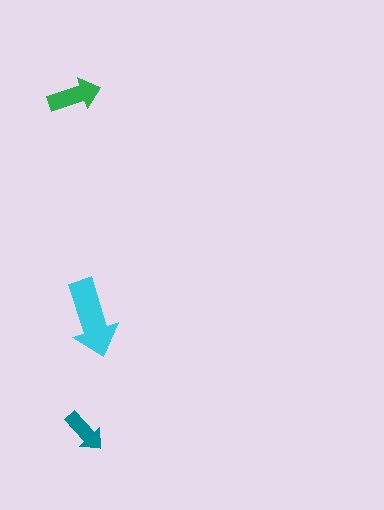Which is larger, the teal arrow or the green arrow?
The green one.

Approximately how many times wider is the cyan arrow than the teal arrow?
About 1.5 times wider.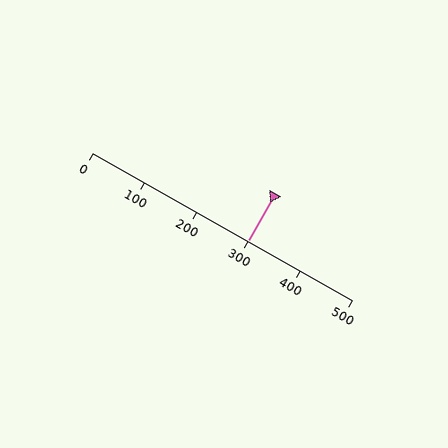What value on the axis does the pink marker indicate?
The marker indicates approximately 300.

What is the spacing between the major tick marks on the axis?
The major ticks are spaced 100 apart.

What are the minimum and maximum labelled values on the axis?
The axis runs from 0 to 500.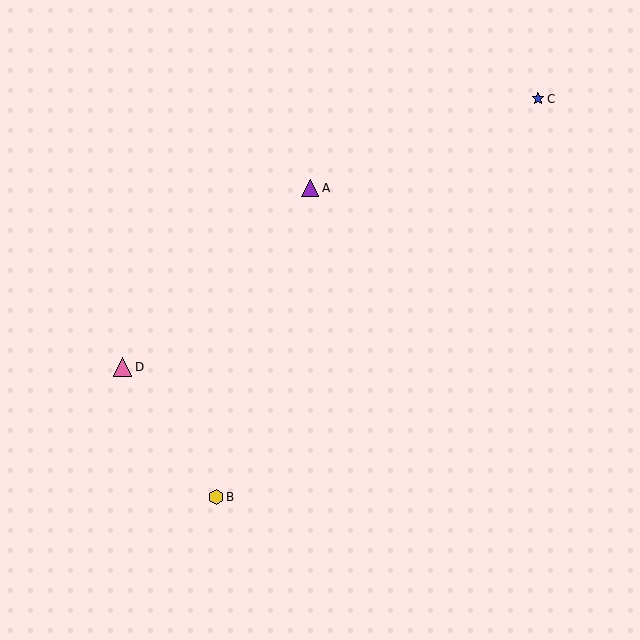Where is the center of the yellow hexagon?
The center of the yellow hexagon is at (216, 497).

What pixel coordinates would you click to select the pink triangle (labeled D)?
Click at (123, 367) to select the pink triangle D.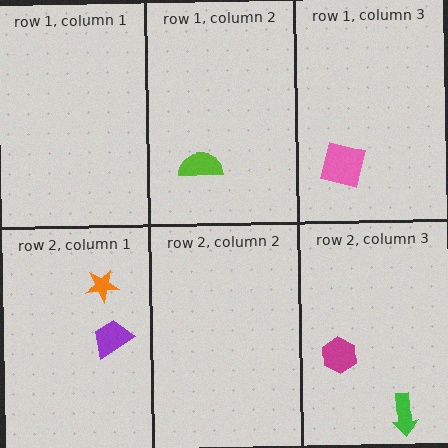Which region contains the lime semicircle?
The row 1, column 2 region.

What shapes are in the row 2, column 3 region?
The magenta hexagon, the green arrow.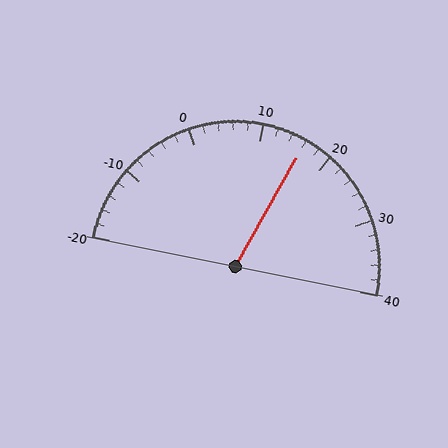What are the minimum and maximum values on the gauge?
The gauge ranges from -20 to 40.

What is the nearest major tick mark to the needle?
The nearest major tick mark is 20.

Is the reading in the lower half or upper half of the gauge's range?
The reading is in the upper half of the range (-20 to 40).